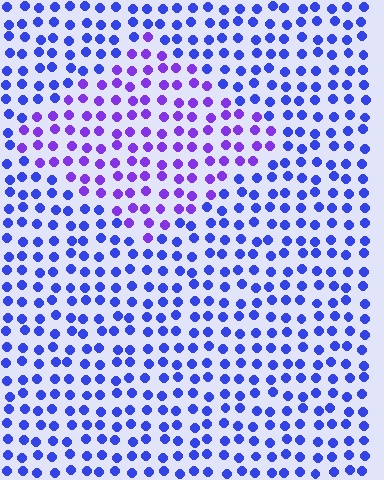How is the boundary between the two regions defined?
The boundary is defined purely by a slight shift in hue (about 33 degrees). Spacing, size, and orientation are identical on both sides.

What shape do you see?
I see a diamond.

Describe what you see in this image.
The image is filled with small blue elements in a uniform arrangement. A diamond-shaped region is visible where the elements are tinted to a slightly different hue, forming a subtle color boundary.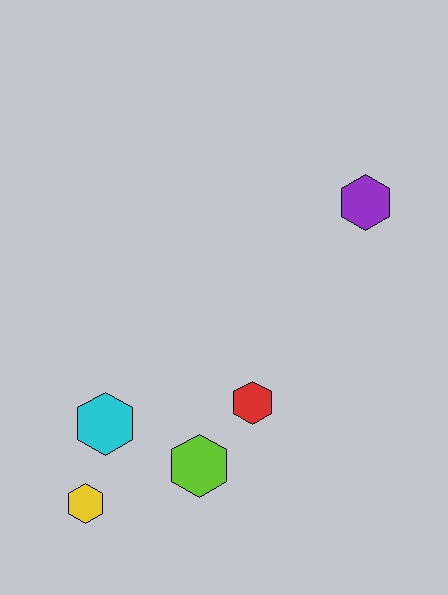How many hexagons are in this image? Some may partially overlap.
There are 5 hexagons.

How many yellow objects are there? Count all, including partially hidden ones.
There is 1 yellow object.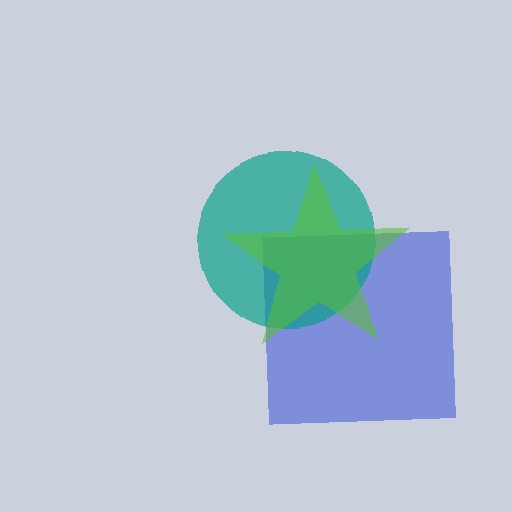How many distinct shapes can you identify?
There are 3 distinct shapes: a blue square, a teal circle, a lime star.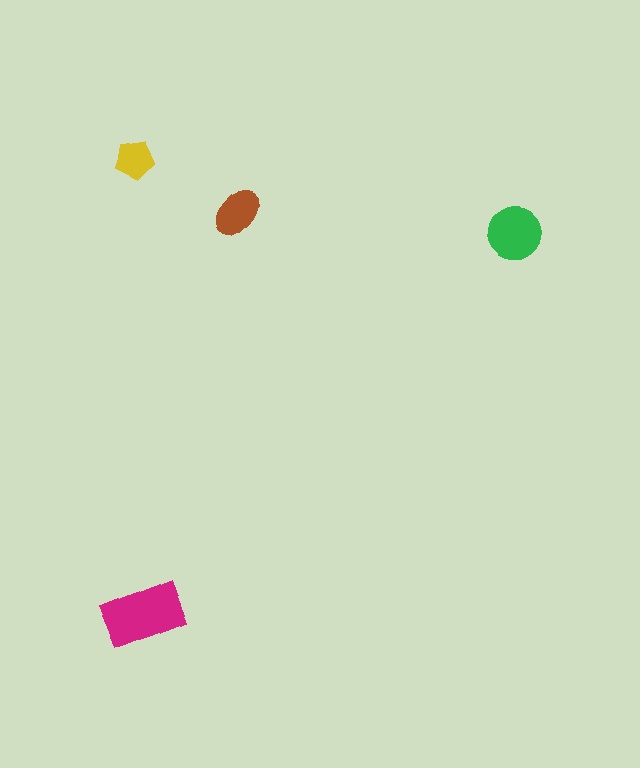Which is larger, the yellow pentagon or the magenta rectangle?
The magenta rectangle.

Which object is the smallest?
The yellow pentagon.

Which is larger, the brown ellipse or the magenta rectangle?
The magenta rectangle.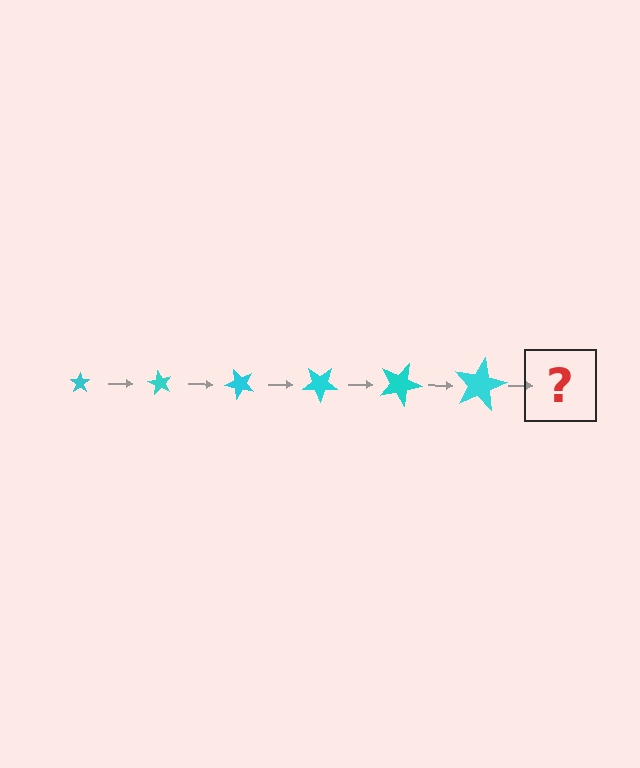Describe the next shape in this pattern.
It should be a star, larger than the previous one and rotated 360 degrees from the start.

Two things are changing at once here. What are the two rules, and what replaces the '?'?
The two rules are that the star grows larger each step and it rotates 60 degrees each step. The '?' should be a star, larger than the previous one and rotated 360 degrees from the start.